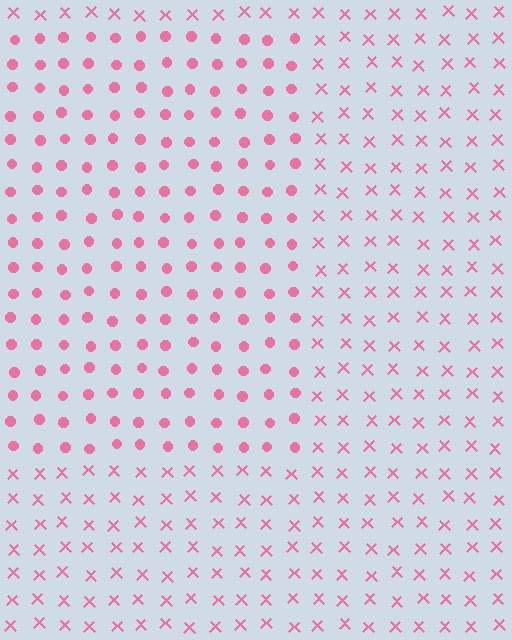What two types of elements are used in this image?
The image uses circles inside the rectangle region and X marks outside it.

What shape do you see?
I see a rectangle.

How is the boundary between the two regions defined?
The boundary is defined by a change in element shape: circles inside vs. X marks outside. All elements share the same color and spacing.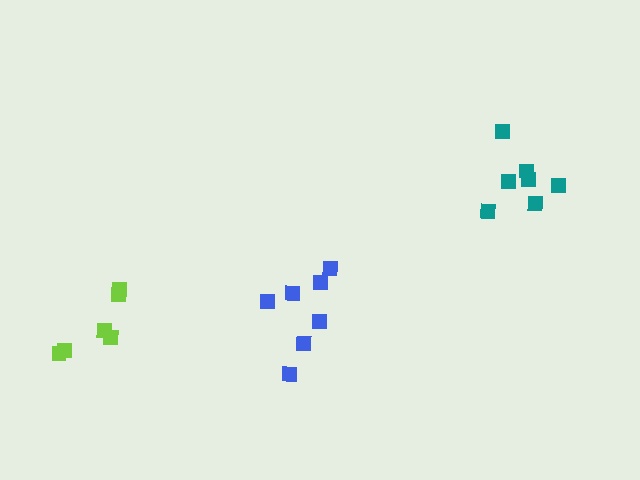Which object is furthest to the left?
The lime cluster is leftmost.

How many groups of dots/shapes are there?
There are 3 groups.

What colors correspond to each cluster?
The clusters are colored: lime, teal, blue.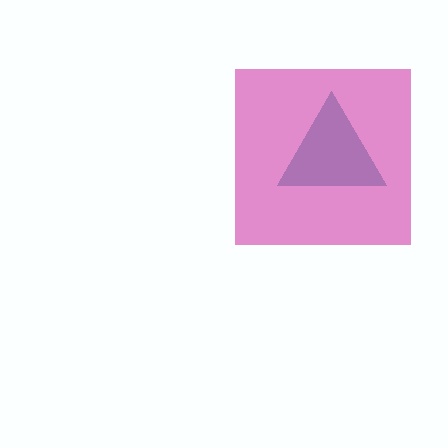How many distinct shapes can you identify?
There are 2 distinct shapes: a teal triangle, a magenta square.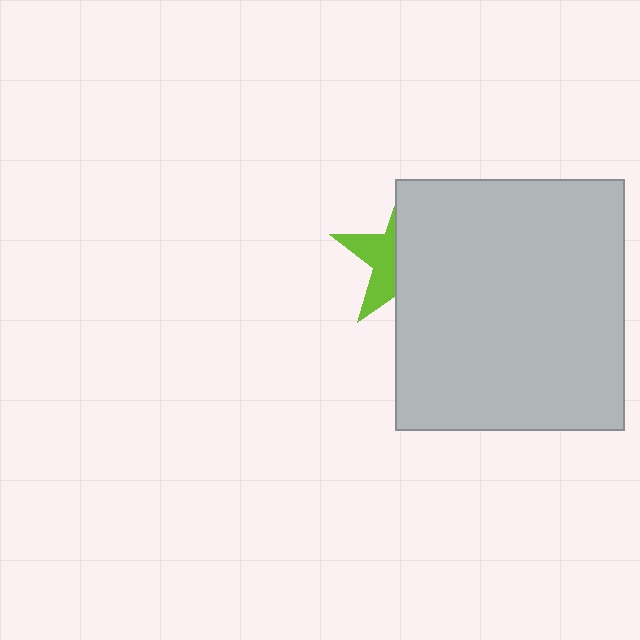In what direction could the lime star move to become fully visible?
The lime star could move left. That would shift it out from behind the light gray rectangle entirely.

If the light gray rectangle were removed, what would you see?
You would see the complete lime star.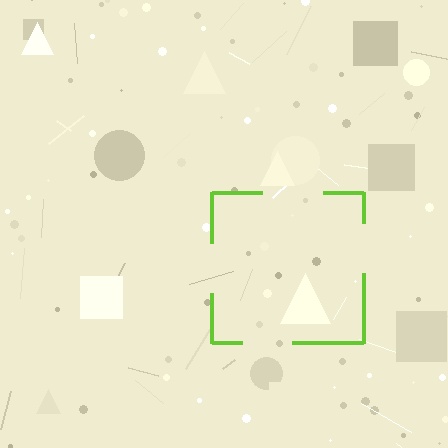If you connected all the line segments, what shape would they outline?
They would outline a square.